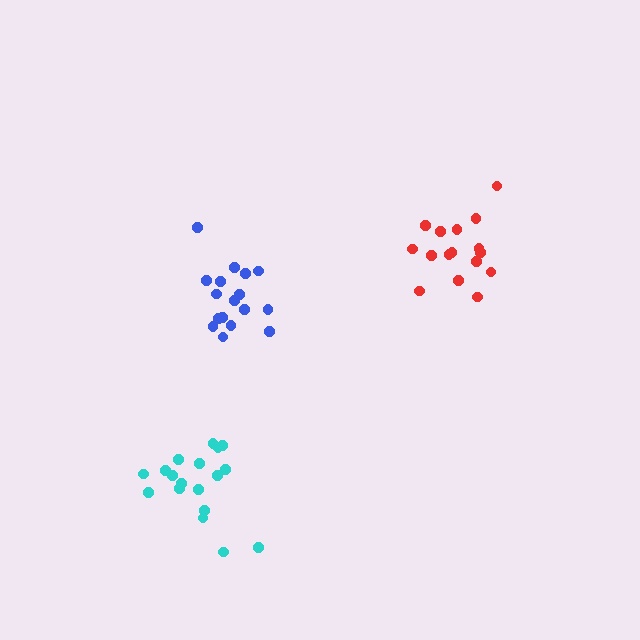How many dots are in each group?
Group 1: 17 dots, Group 2: 16 dots, Group 3: 18 dots (51 total).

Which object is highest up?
The red cluster is topmost.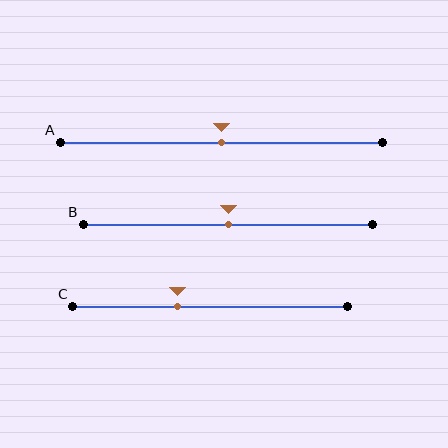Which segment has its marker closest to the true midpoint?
Segment A has its marker closest to the true midpoint.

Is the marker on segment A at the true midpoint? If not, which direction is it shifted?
Yes, the marker on segment A is at the true midpoint.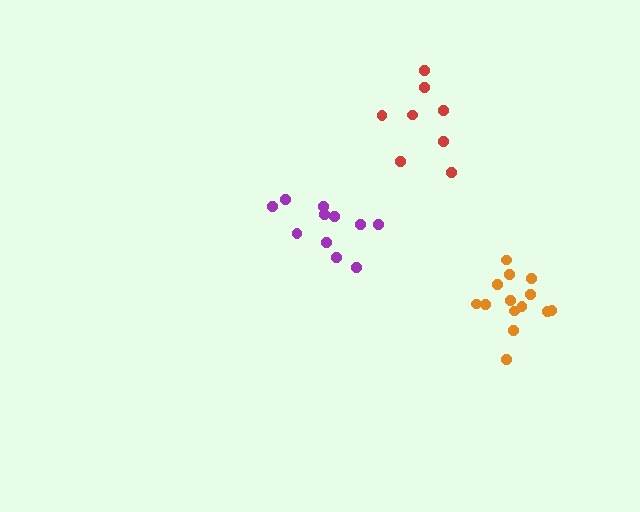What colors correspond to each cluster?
The clusters are colored: red, purple, orange.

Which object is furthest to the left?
The purple cluster is leftmost.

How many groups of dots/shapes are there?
There are 3 groups.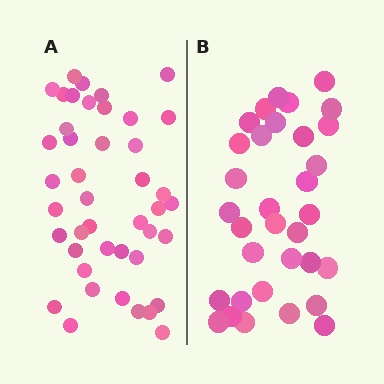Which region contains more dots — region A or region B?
Region A (the left region) has more dots.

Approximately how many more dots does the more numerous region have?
Region A has roughly 10 or so more dots than region B.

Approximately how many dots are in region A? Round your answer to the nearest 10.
About 40 dots. (The exact count is 43, which rounds to 40.)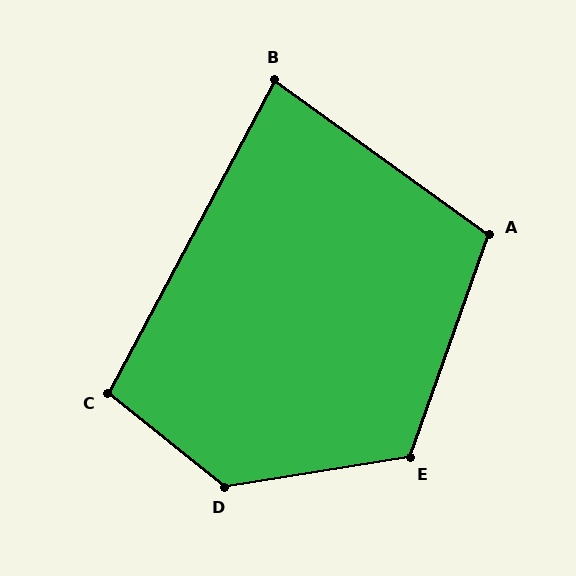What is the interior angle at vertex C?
Approximately 101 degrees (obtuse).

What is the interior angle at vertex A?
Approximately 106 degrees (obtuse).